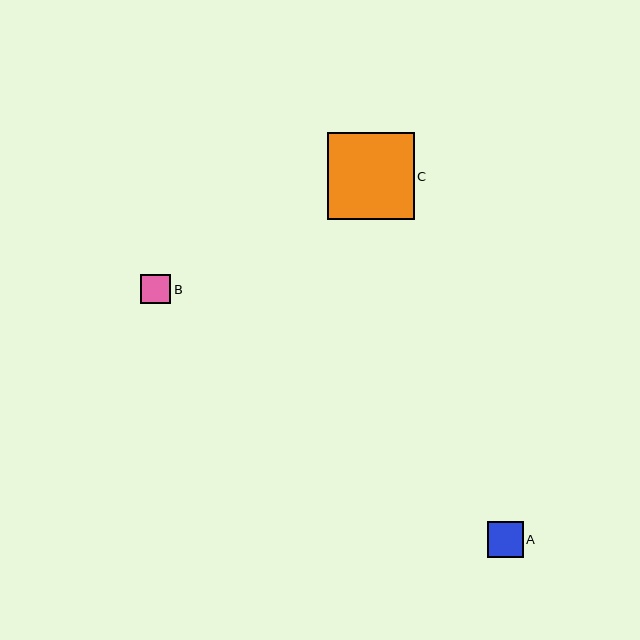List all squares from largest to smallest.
From largest to smallest: C, A, B.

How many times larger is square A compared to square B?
Square A is approximately 1.2 times the size of square B.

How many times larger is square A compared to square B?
Square A is approximately 1.2 times the size of square B.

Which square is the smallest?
Square B is the smallest with a size of approximately 30 pixels.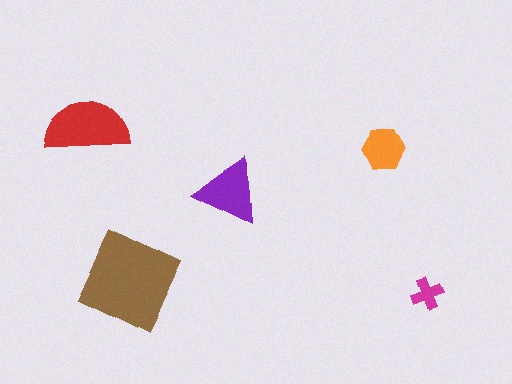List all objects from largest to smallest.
The brown diamond, the red semicircle, the purple triangle, the orange hexagon, the magenta cross.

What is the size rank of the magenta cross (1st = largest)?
5th.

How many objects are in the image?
There are 5 objects in the image.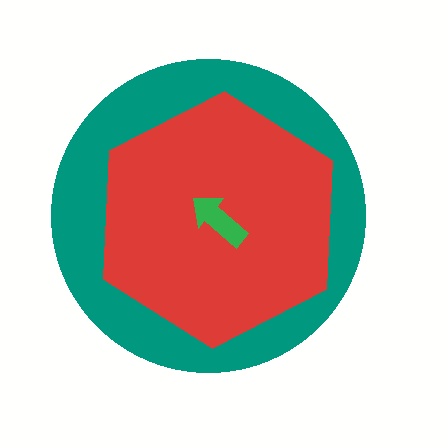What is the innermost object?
The green arrow.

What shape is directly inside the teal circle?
The red hexagon.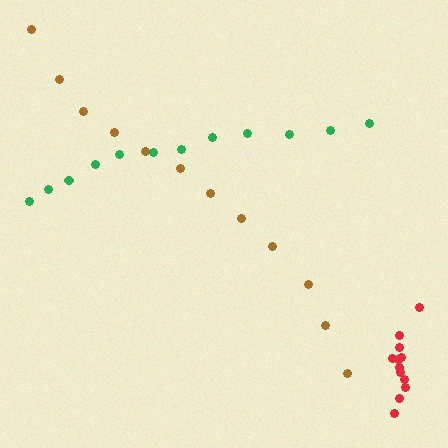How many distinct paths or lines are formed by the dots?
There are 3 distinct paths.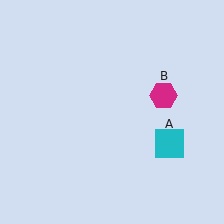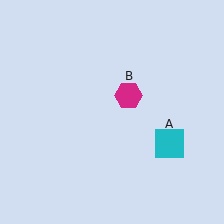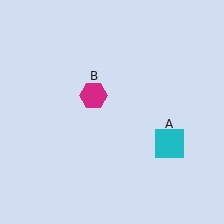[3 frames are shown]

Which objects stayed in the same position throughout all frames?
Cyan square (object A) remained stationary.